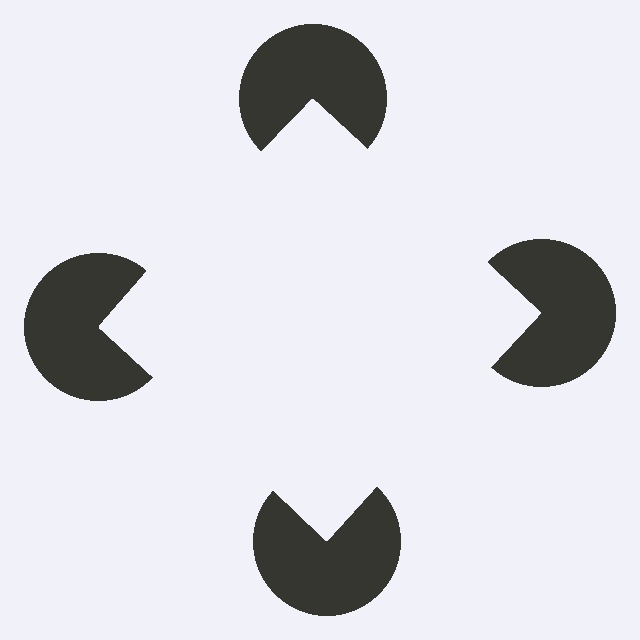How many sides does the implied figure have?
4 sides.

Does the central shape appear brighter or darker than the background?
It typically appears slightly brighter than the background, even though no actual brightness change is drawn.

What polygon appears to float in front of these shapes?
An illusory square — its edges are inferred from the aligned wedge cuts in the pac-man discs, not physically drawn.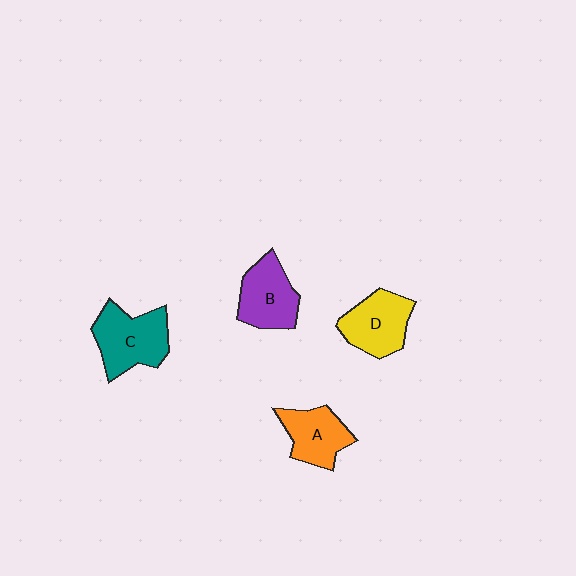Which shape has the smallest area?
Shape A (orange).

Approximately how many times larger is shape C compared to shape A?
Approximately 1.3 times.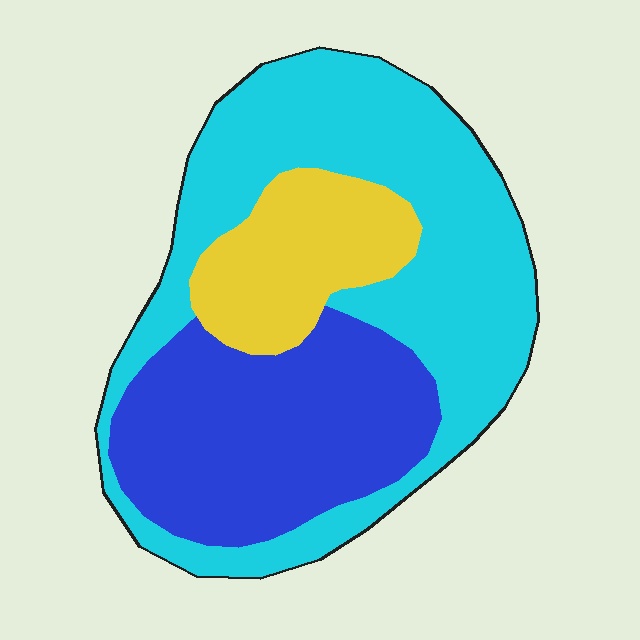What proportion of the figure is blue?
Blue covers around 35% of the figure.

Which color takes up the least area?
Yellow, at roughly 15%.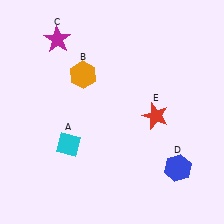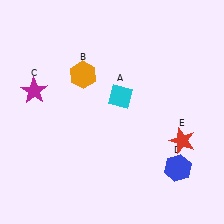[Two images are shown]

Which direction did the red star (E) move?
The red star (E) moved right.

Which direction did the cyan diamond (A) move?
The cyan diamond (A) moved right.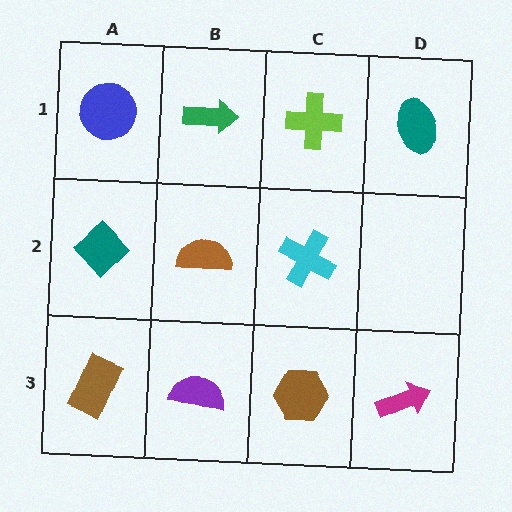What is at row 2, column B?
A brown semicircle.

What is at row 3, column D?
A magenta arrow.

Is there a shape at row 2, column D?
No, that cell is empty.